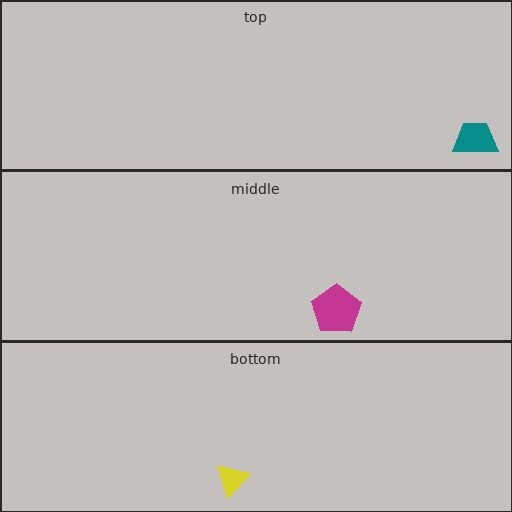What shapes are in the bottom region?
The yellow triangle.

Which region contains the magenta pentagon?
The middle region.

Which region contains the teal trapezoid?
The top region.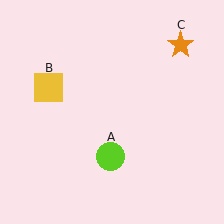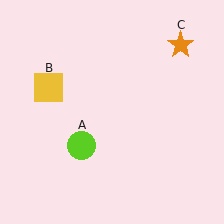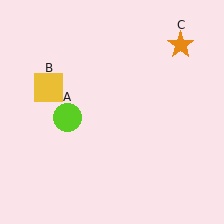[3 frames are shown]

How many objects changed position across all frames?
1 object changed position: lime circle (object A).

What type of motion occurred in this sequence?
The lime circle (object A) rotated clockwise around the center of the scene.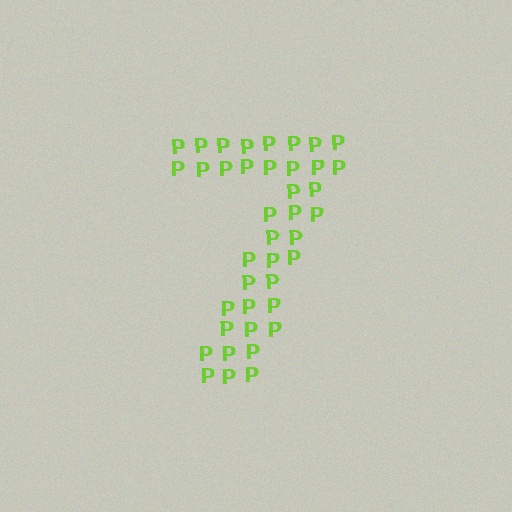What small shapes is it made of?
It is made of small letter P's.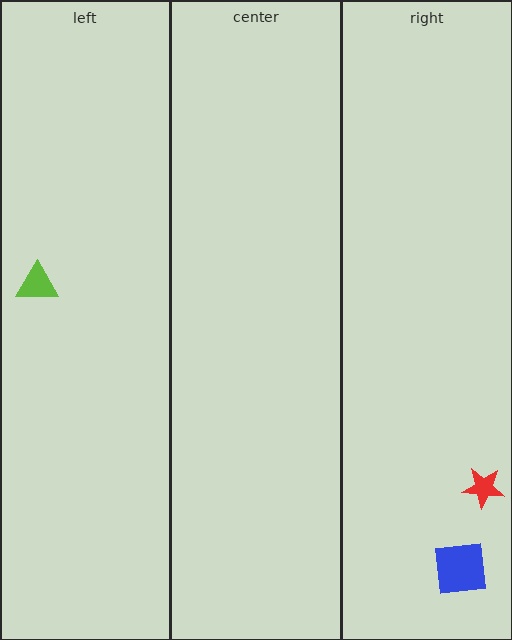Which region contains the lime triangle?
The left region.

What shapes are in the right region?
The blue square, the red star.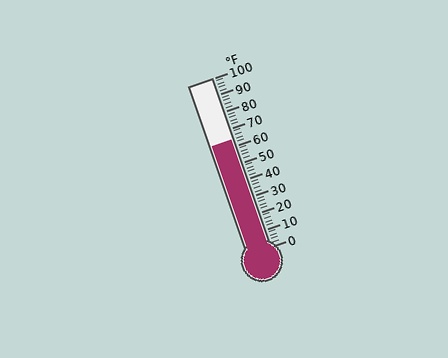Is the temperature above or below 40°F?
The temperature is above 40°F.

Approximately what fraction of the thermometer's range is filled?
The thermometer is filled to approximately 65% of its range.